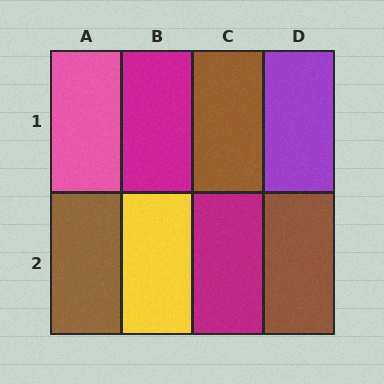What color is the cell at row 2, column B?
Yellow.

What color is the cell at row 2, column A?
Brown.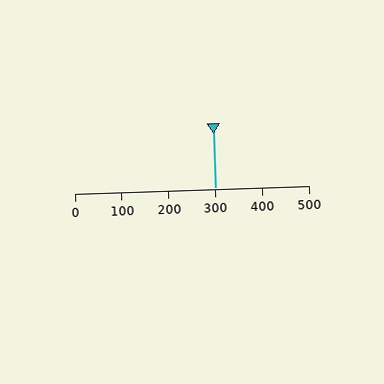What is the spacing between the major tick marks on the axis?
The major ticks are spaced 100 apart.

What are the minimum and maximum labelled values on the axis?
The axis runs from 0 to 500.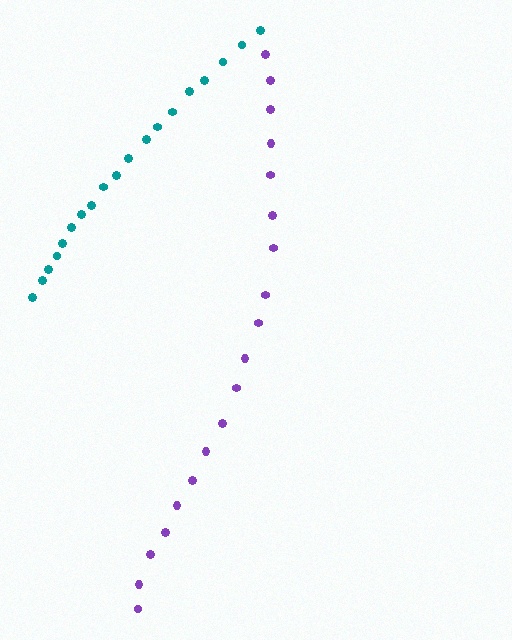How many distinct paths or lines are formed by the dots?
There are 2 distinct paths.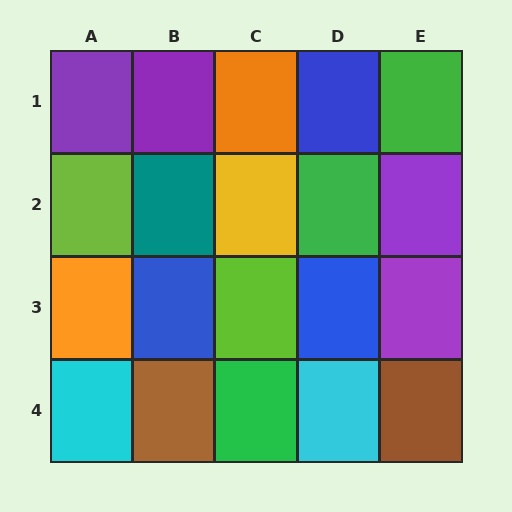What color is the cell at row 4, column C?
Green.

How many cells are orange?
2 cells are orange.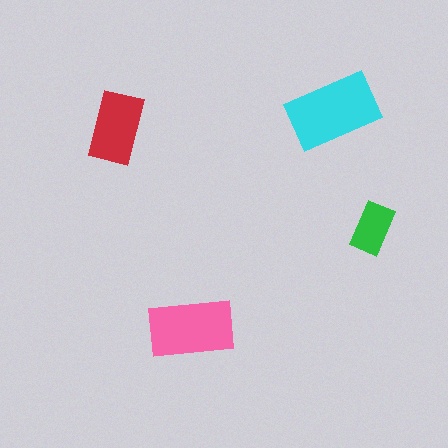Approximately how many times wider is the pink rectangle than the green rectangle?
About 1.5 times wider.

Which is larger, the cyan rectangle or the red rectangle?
The cyan one.